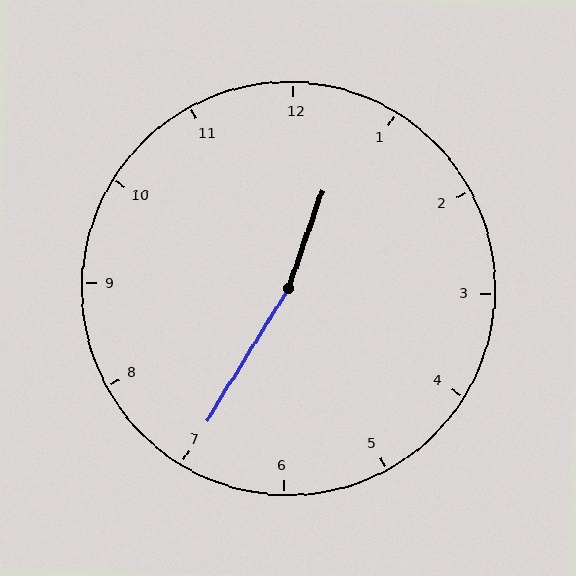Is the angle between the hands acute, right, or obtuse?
It is obtuse.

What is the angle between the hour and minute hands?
Approximately 168 degrees.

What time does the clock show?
12:35.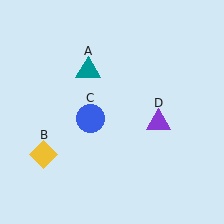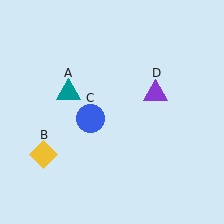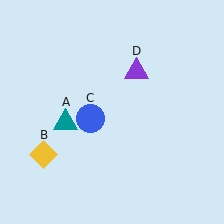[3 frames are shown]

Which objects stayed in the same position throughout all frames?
Yellow diamond (object B) and blue circle (object C) remained stationary.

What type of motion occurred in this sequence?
The teal triangle (object A), purple triangle (object D) rotated counterclockwise around the center of the scene.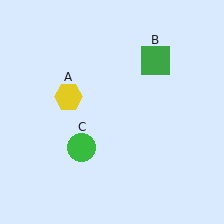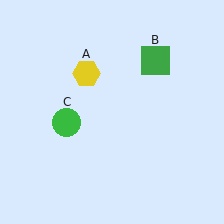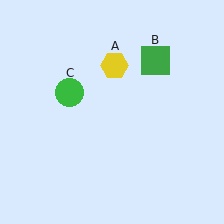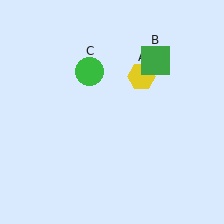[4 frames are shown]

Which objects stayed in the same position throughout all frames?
Green square (object B) remained stationary.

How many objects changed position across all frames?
2 objects changed position: yellow hexagon (object A), green circle (object C).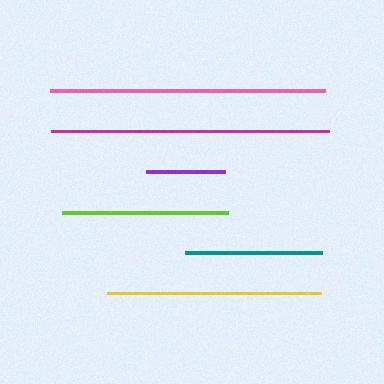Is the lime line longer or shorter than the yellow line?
The yellow line is longer than the lime line.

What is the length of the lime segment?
The lime segment is approximately 166 pixels long.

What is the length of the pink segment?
The pink segment is approximately 275 pixels long.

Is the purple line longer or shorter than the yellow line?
The yellow line is longer than the purple line.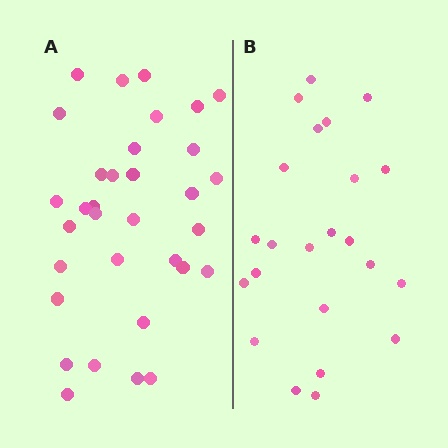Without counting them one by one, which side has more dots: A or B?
Region A (the left region) has more dots.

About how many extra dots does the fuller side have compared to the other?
Region A has roughly 10 or so more dots than region B.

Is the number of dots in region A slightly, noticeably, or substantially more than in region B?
Region A has noticeably more, but not dramatically so. The ratio is roughly 1.4 to 1.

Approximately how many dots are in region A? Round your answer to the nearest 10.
About 30 dots. (The exact count is 33, which rounds to 30.)